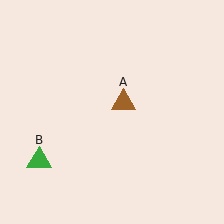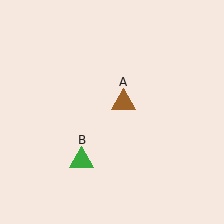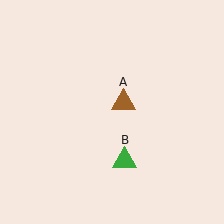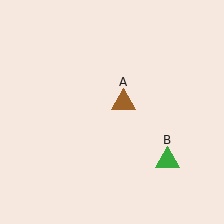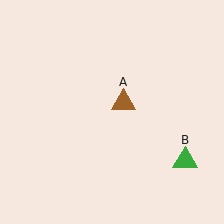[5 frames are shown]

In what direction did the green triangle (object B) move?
The green triangle (object B) moved right.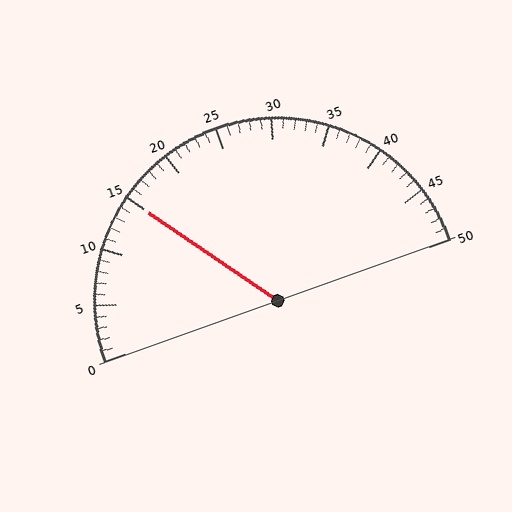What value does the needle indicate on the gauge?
The needle indicates approximately 15.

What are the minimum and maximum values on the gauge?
The gauge ranges from 0 to 50.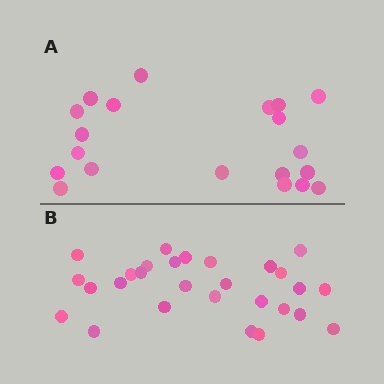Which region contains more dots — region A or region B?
Region B (the bottom region) has more dots.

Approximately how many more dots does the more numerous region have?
Region B has roughly 8 or so more dots than region A.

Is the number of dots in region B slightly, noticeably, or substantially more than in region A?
Region B has noticeably more, but not dramatically so. The ratio is roughly 1.4 to 1.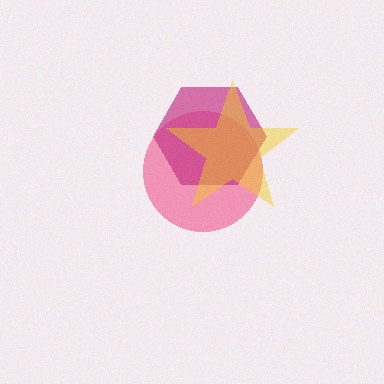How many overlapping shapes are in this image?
There are 3 overlapping shapes in the image.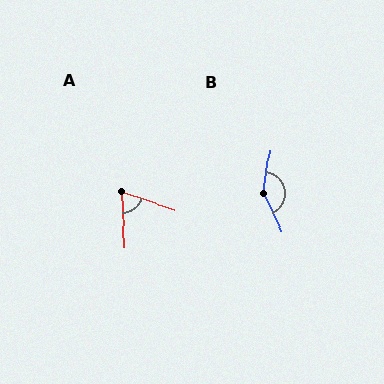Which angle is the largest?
B, at approximately 145 degrees.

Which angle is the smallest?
A, at approximately 68 degrees.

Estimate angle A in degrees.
Approximately 68 degrees.